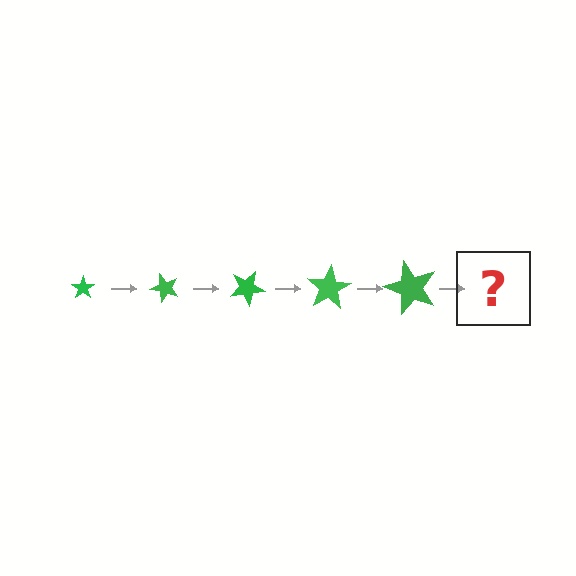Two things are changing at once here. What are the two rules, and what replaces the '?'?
The two rules are that the star grows larger each step and it rotates 50 degrees each step. The '?' should be a star, larger than the previous one and rotated 250 degrees from the start.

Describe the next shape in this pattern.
It should be a star, larger than the previous one and rotated 250 degrees from the start.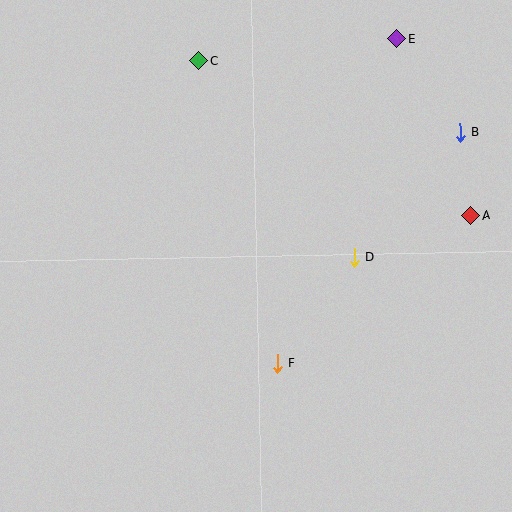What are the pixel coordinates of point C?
Point C is at (199, 61).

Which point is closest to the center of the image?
Point D at (354, 257) is closest to the center.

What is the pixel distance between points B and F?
The distance between B and F is 295 pixels.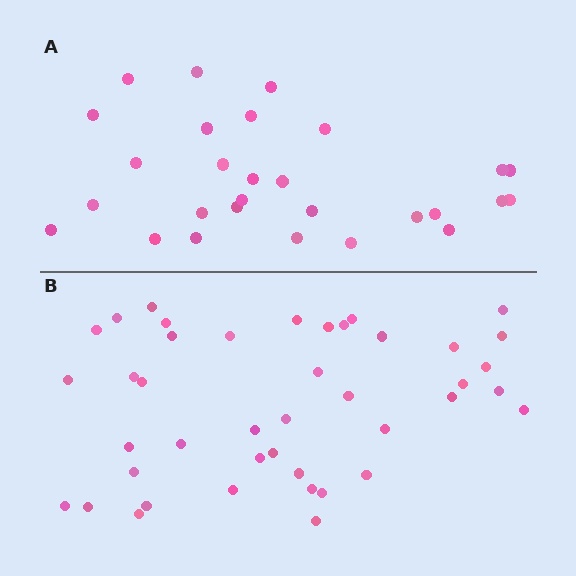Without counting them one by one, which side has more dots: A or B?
Region B (the bottom region) has more dots.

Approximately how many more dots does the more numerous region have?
Region B has approximately 15 more dots than region A.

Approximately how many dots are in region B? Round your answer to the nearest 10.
About 40 dots. (The exact count is 42, which rounds to 40.)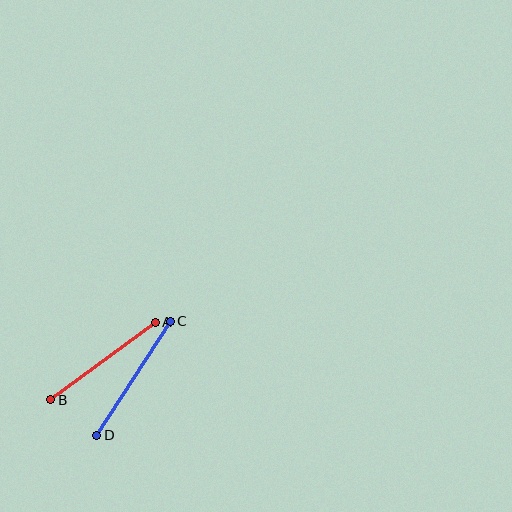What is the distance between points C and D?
The distance is approximately 136 pixels.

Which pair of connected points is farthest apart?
Points C and D are farthest apart.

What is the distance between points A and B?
The distance is approximately 130 pixels.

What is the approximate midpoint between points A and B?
The midpoint is at approximately (103, 361) pixels.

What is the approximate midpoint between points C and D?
The midpoint is at approximately (133, 378) pixels.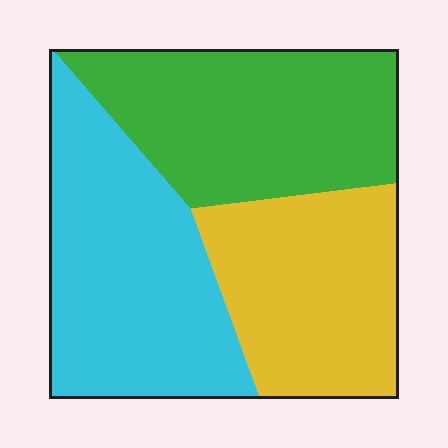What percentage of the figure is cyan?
Cyan covers 37% of the figure.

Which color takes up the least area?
Yellow, at roughly 30%.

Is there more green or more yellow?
Green.